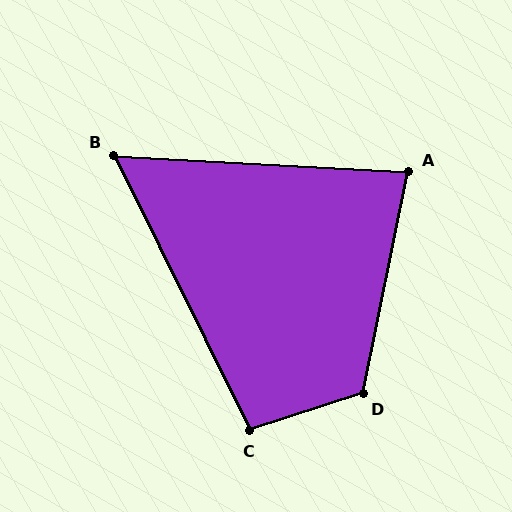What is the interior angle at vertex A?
Approximately 82 degrees (acute).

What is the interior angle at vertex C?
Approximately 98 degrees (obtuse).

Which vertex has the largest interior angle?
D, at approximately 120 degrees.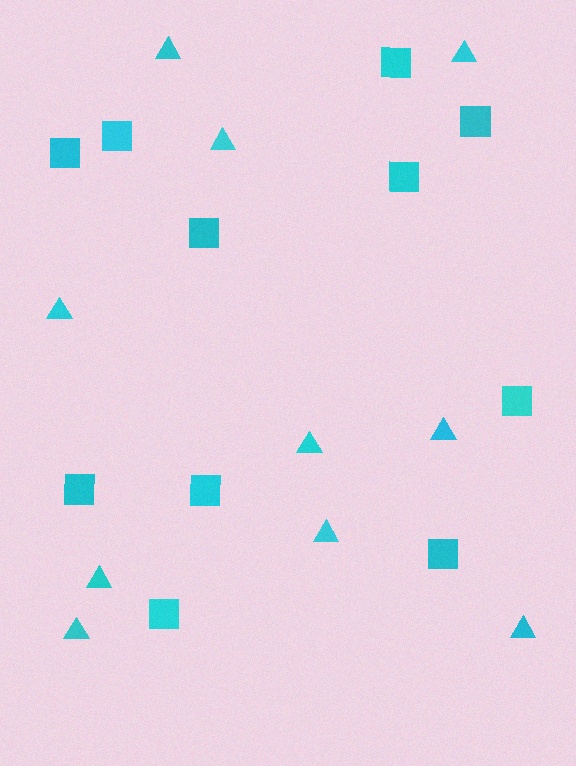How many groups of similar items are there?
There are 2 groups: one group of squares (11) and one group of triangles (10).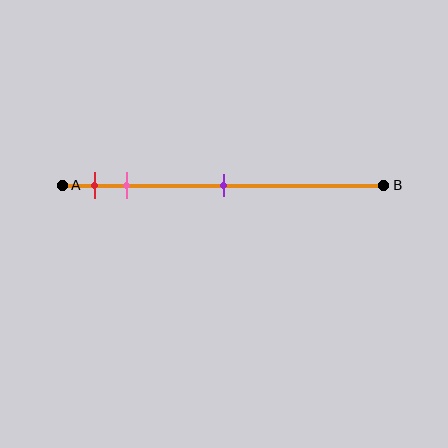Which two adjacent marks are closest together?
The red and pink marks are the closest adjacent pair.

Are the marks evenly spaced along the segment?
No, the marks are not evenly spaced.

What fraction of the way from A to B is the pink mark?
The pink mark is approximately 20% (0.2) of the way from A to B.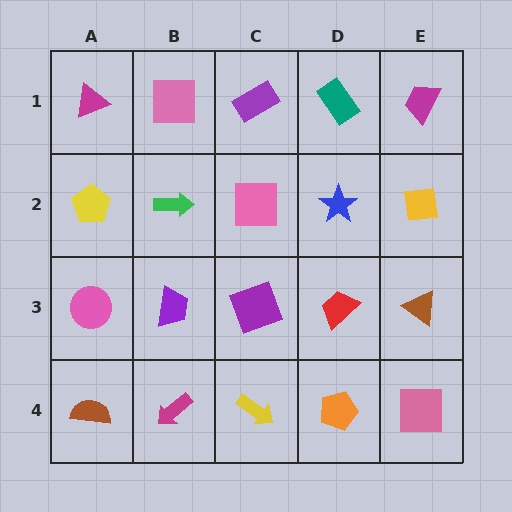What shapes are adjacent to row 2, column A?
A magenta triangle (row 1, column A), a pink circle (row 3, column A), a green arrow (row 2, column B).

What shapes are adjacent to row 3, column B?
A green arrow (row 2, column B), a magenta arrow (row 4, column B), a pink circle (row 3, column A), a purple square (row 3, column C).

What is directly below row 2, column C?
A purple square.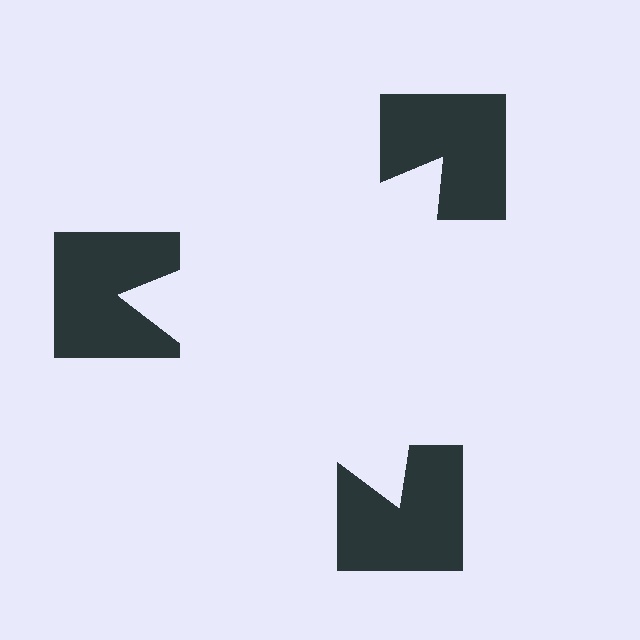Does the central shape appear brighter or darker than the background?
It typically appears slightly brighter than the background, even though no actual brightness change is drawn.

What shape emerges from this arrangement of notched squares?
An illusory triangle — its edges are inferred from the aligned wedge cuts in the notched squares, not physically drawn.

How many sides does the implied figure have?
3 sides.